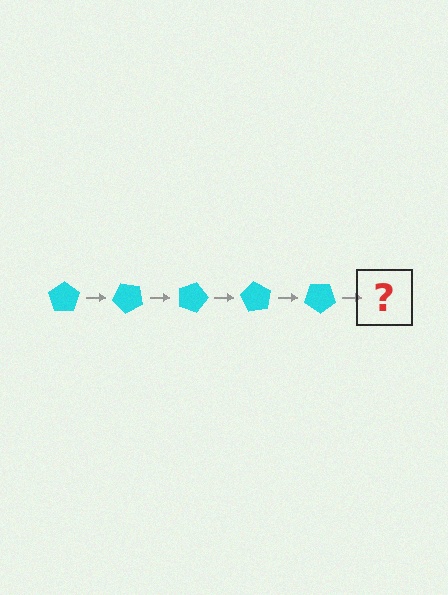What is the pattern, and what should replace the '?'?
The pattern is that the pentagon rotates 45 degrees each step. The '?' should be a cyan pentagon rotated 225 degrees.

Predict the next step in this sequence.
The next step is a cyan pentagon rotated 225 degrees.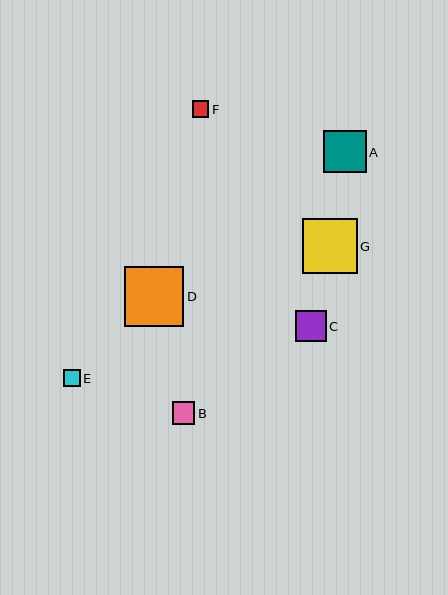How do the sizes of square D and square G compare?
Square D and square G are approximately the same size.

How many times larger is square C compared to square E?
Square C is approximately 1.8 times the size of square E.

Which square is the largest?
Square D is the largest with a size of approximately 59 pixels.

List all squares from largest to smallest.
From largest to smallest: D, G, A, C, B, E, F.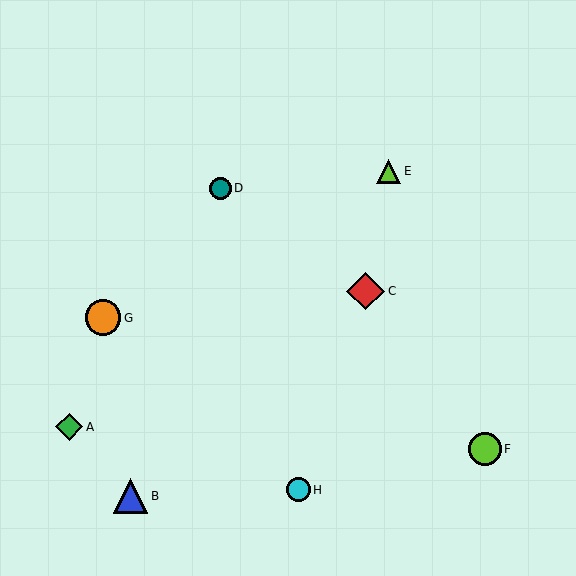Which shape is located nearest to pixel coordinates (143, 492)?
The blue triangle (labeled B) at (130, 496) is nearest to that location.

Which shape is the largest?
The red diamond (labeled C) is the largest.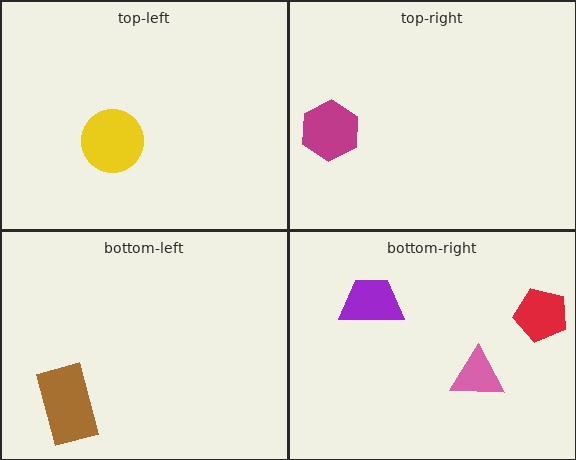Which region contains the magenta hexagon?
The top-right region.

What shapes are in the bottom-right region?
The purple trapezoid, the red pentagon, the pink triangle.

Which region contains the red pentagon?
The bottom-right region.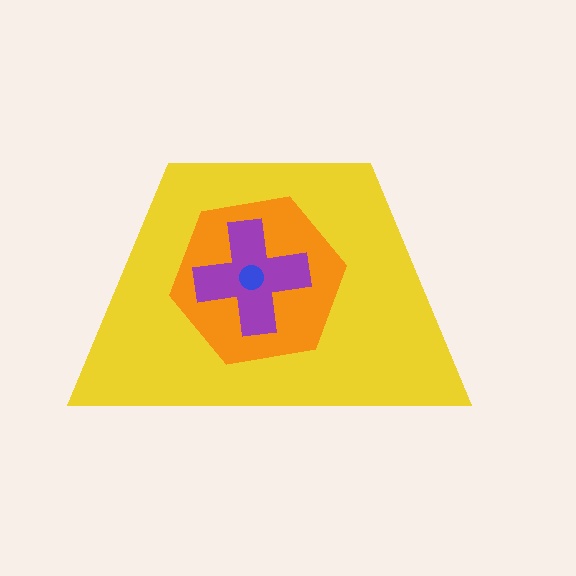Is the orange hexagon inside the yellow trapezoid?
Yes.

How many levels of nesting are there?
4.